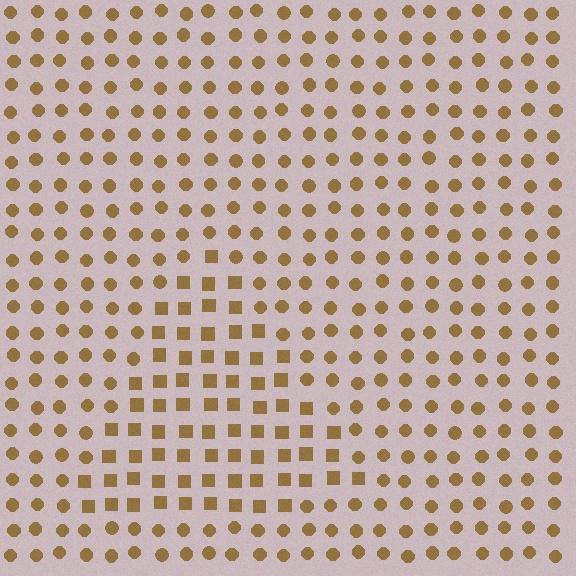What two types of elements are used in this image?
The image uses squares inside the triangle region and circles outside it.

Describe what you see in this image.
The image is filled with small brown elements arranged in a uniform grid. A triangle-shaped region contains squares, while the surrounding area contains circles. The boundary is defined purely by the change in element shape.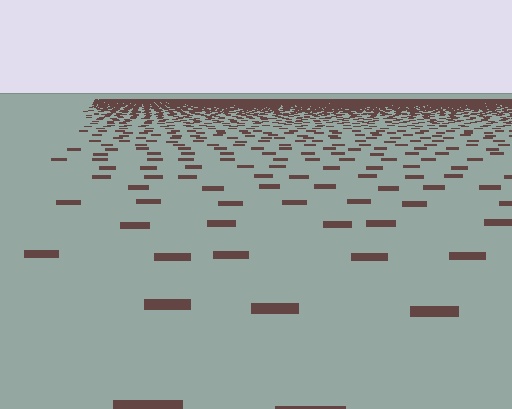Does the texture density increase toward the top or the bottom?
Density increases toward the top.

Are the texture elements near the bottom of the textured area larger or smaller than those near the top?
Larger. Near the bottom, elements are closer to the viewer and appear at a bigger on-screen size.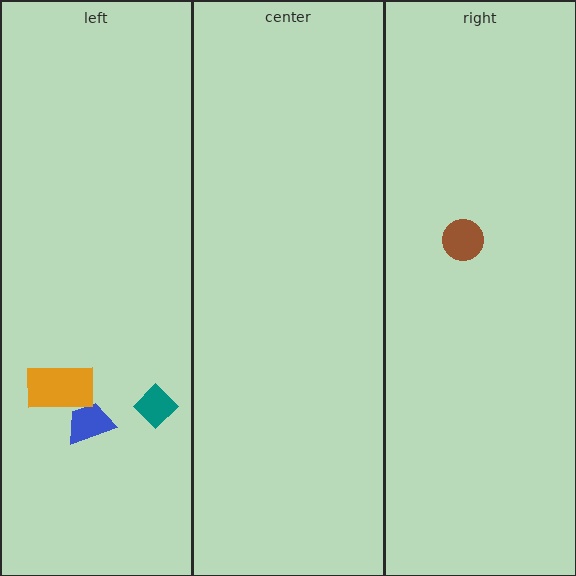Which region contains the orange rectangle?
The left region.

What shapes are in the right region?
The brown circle.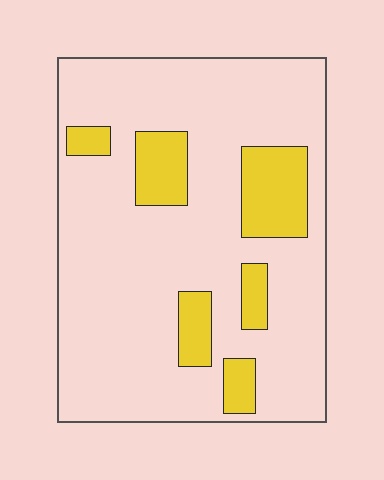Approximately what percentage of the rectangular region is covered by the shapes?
Approximately 20%.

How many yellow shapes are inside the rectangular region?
6.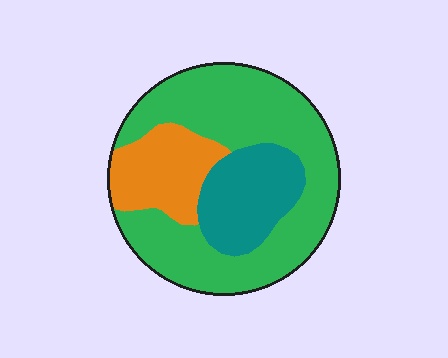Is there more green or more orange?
Green.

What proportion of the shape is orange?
Orange takes up between a sixth and a third of the shape.